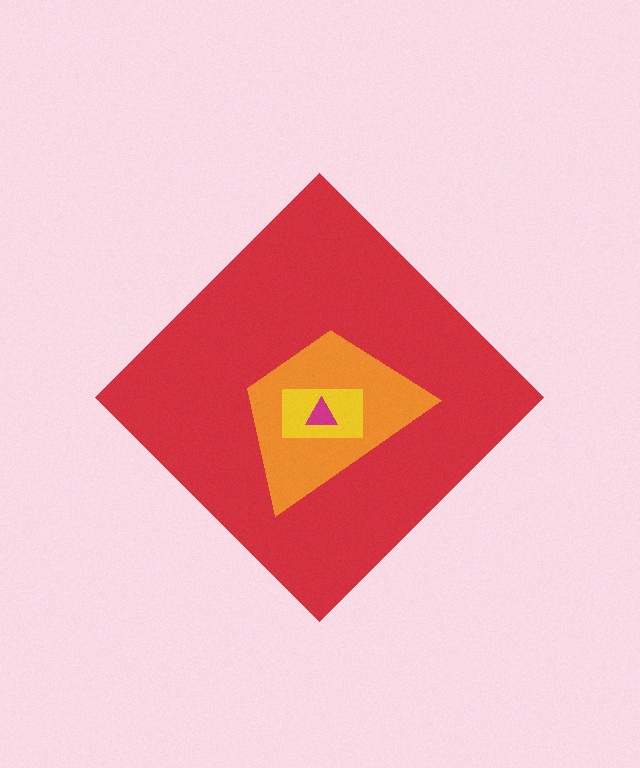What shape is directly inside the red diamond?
The orange trapezoid.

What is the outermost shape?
The red diamond.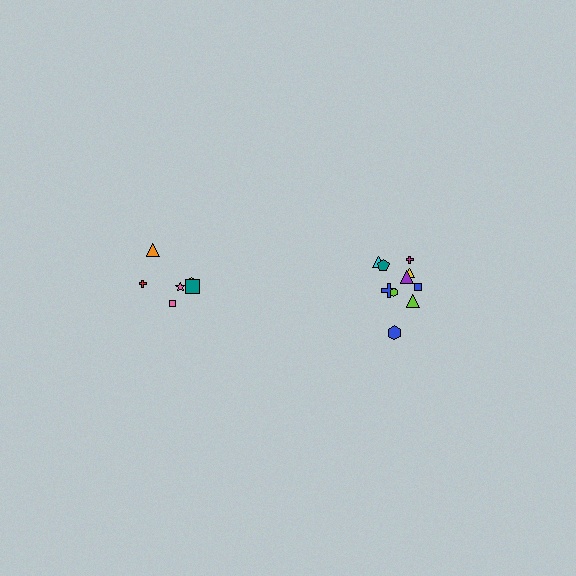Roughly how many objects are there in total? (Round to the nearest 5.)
Roughly 15 objects in total.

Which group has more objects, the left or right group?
The right group.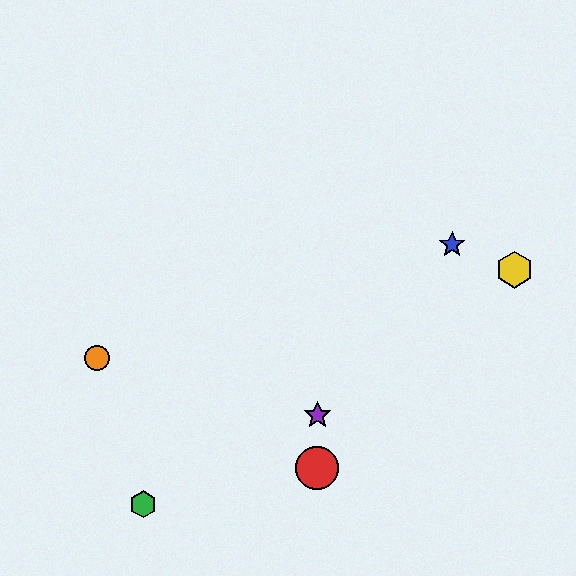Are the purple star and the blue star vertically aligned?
No, the purple star is at x≈317 and the blue star is at x≈452.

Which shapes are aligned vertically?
The red circle, the purple star are aligned vertically.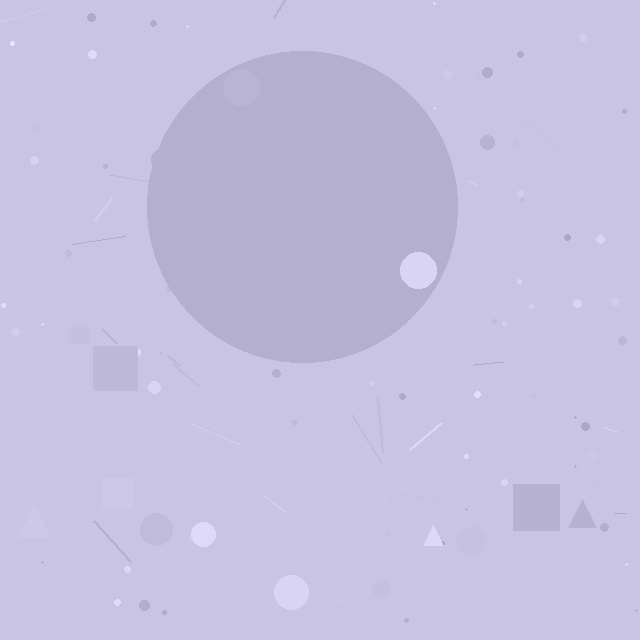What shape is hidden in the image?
A circle is hidden in the image.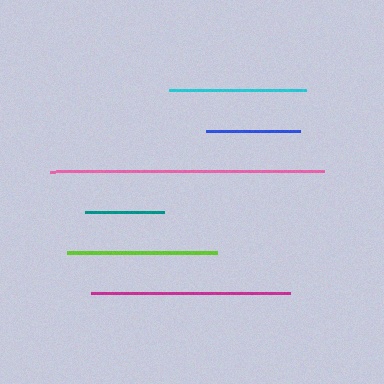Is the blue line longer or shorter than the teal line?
The blue line is longer than the teal line.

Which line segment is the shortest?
The teal line is the shortest at approximately 79 pixels.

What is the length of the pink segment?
The pink segment is approximately 274 pixels long.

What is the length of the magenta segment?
The magenta segment is approximately 199 pixels long.